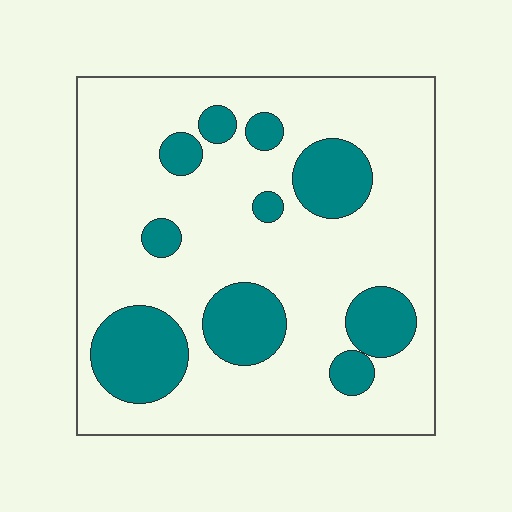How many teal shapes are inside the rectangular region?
10.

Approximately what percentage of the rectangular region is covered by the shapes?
Approximately 25%.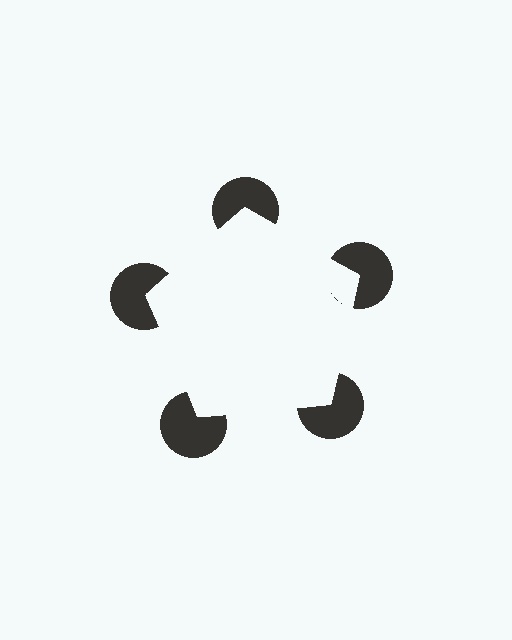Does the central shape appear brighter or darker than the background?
It typically appears slightly brighter than the background, even though no actual brightness change is drawn.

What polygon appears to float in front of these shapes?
An illusory pentagon — its edges are inferred from the aligned wedge cuts in the pac-man discs, not physically drawn.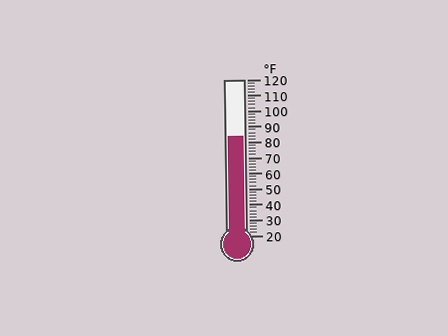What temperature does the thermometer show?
The thermometer shows approximately 84°F.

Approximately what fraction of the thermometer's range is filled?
The thermometer is filled to approximately 65% of its range.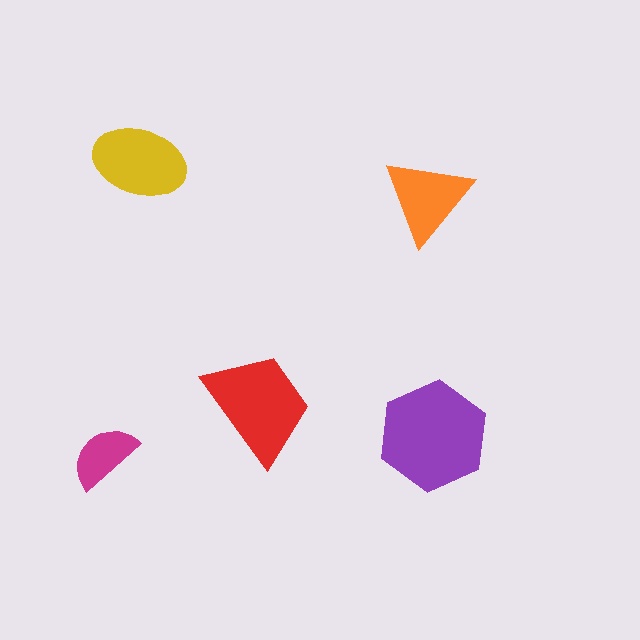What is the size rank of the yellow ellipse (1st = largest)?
3rd.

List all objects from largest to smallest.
The purple hexagon, the red trapezoid, the yellow ellipse, the orange triangle, the magenta semicircle.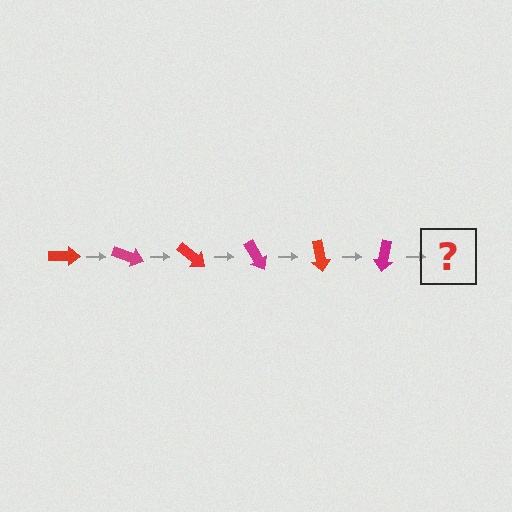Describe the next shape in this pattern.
It should be a red arrow, rotated 120 degrees from the start.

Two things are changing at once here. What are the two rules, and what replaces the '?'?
The two rules are that it rotates 20 degrees each step and the color cycles through red and magenta. The '?' should be a red arrow, rotated 120 degrees from the start.